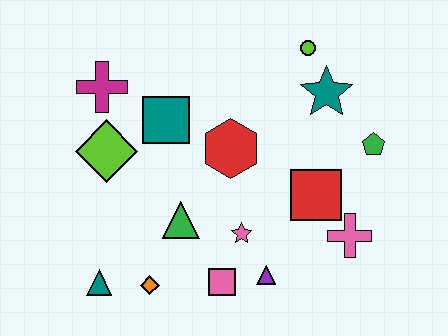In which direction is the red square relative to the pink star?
The red square is to the right of the pink star.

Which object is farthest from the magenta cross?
The pink cross is farthest from the magenta cross.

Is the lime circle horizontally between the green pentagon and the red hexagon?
Yes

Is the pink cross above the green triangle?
No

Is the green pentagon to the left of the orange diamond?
No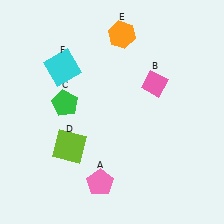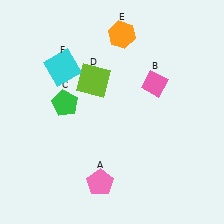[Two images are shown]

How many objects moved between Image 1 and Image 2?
1 object moved between the two images.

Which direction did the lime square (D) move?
The lime square (D) moved up.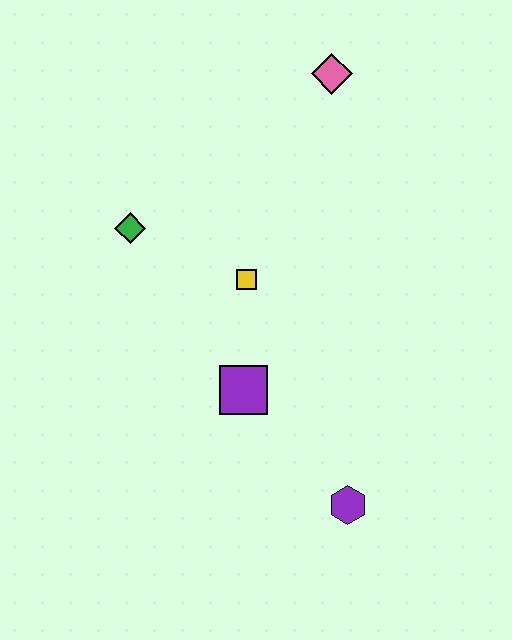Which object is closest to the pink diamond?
The yellow square is closest to the pink diamond.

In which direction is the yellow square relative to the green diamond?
The yellow square is to the right of the green diamond.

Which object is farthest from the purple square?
The pink diamond is farthest from the purple square.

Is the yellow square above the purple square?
Yes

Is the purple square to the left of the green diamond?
No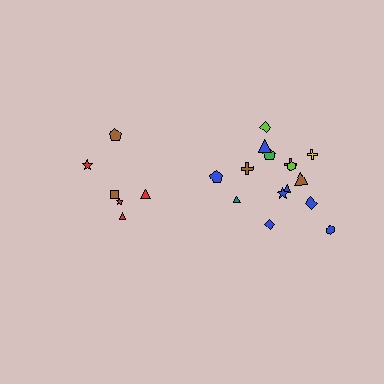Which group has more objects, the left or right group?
The right group.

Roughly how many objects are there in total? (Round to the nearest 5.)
Roughly 20 objects in total.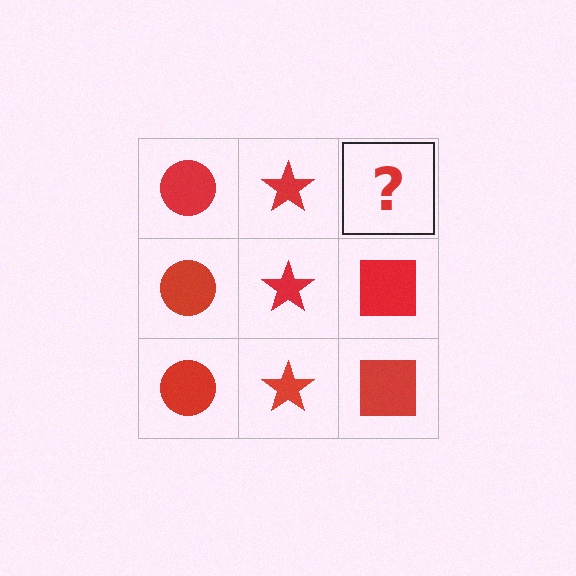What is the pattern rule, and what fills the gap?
The rule is that each column has a consistent shape. The gap should be filled with a red square.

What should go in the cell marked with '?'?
The missing cell should contain a red square.